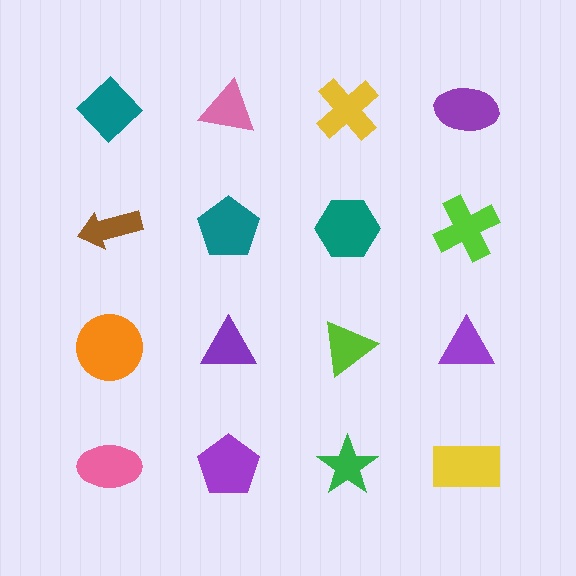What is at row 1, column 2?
A pink triangle.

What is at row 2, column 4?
A lime cross.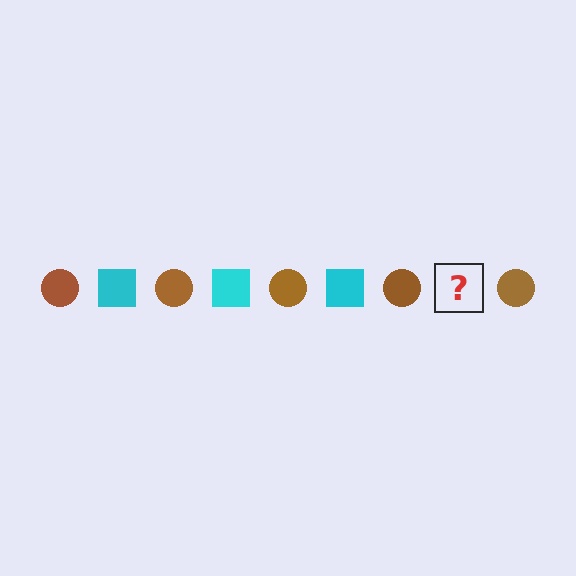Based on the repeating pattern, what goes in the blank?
The blank should be a cyan square.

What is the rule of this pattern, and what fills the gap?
The rule is that the pattern alternates between brown circle and cyan square. The gap should be filled with a cyan square.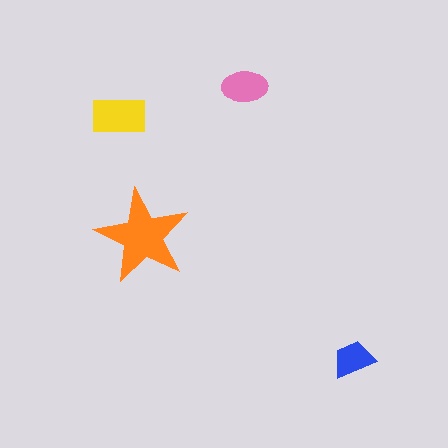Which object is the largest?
The orange star.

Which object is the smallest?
The blue trapezoid.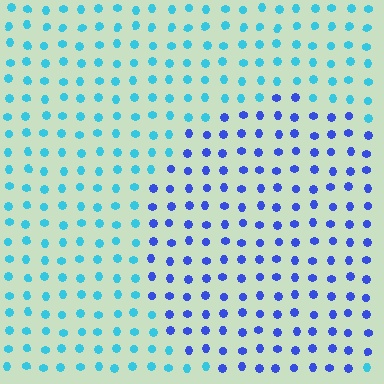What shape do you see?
I see a circle.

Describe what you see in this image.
The image is filled with small cyan elements in a uniform arrangement. A circle-shaped region is visible where the elements are tinted to a slightly different hue, forming a subtle color boundary.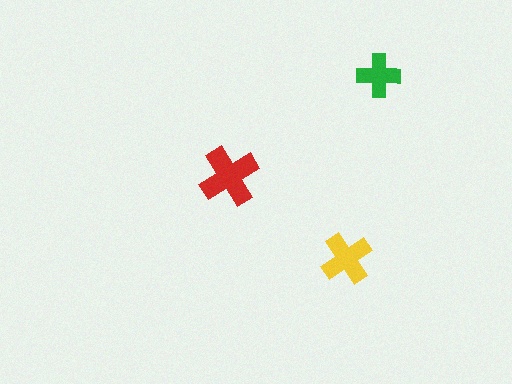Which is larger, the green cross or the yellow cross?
The yellow one.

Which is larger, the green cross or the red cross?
The red one.